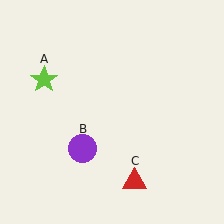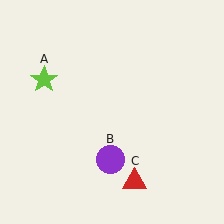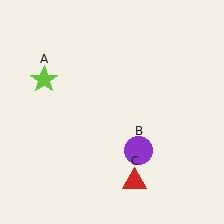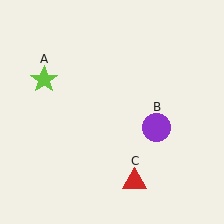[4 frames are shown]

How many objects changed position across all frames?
1 object changed position: purple circle (object B).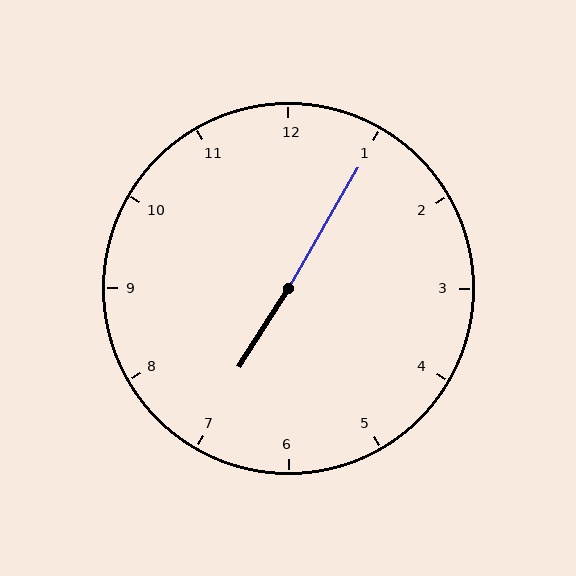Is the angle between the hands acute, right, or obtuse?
It is obtuse.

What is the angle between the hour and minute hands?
Approximately 178 degrees.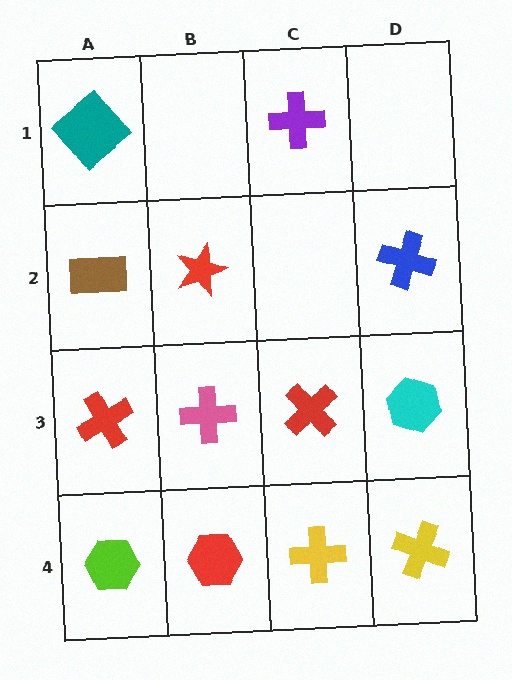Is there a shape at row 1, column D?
No, that cell is empty.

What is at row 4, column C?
A yellow cross.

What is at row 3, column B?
A pink cross.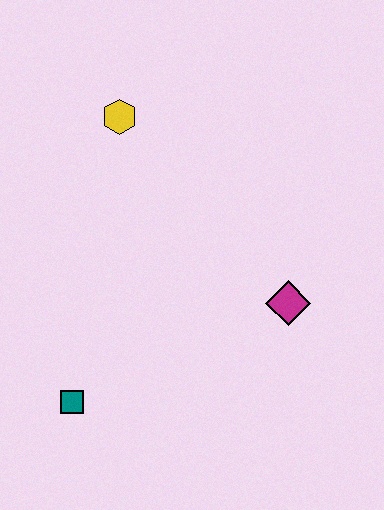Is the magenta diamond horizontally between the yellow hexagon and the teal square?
No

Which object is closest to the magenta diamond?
The teal square is closest to the magenta diamond.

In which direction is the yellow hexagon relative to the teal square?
The yellow hexagon is above the teal square.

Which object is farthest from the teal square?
The yellow hexagon is farthest from the teal square.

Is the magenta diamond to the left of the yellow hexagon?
No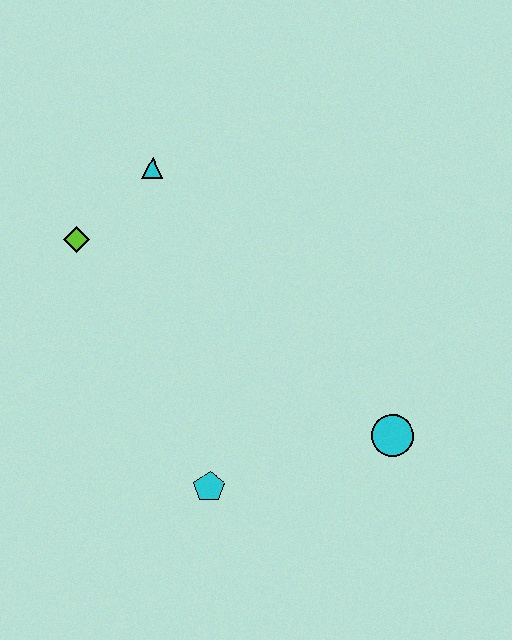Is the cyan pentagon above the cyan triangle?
No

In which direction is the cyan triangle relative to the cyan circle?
The cyan triangle is above the cyan circle.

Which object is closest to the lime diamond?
The cyan triangle is closest to the lime diamond.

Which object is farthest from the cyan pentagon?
The cyan triangle is farthest from the cyan pentagon.